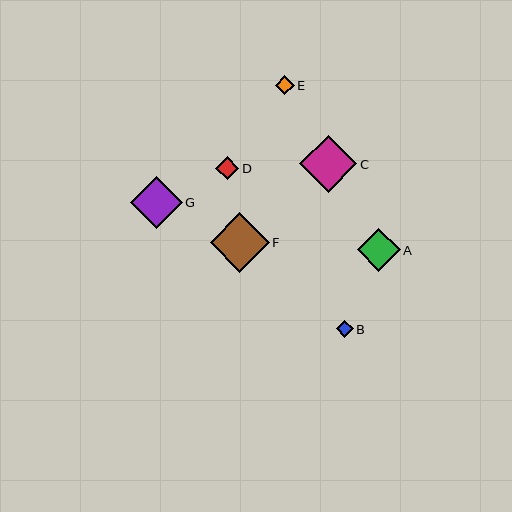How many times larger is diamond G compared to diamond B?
Diamond G is approximately 3.1 times the size of diamond B.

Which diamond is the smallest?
Diamond B is the smallest with a size of approximately 17 pixels.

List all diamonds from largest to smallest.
From largest to smallest: F, C, G, A, D, E, B.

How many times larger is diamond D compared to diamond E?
Diamond D is approximately 1.2 times the size of diamond E.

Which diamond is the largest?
Diamond F is the largest with a size of approximately 59 pixels.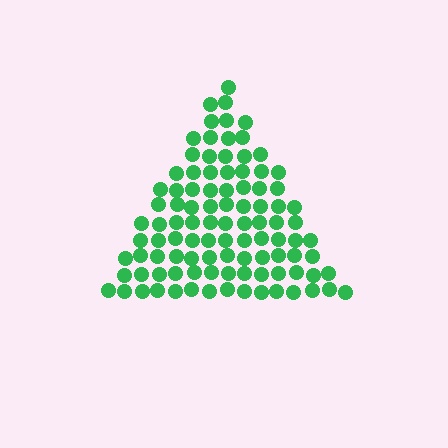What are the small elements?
The small elements are circles.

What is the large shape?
The large shape is a triangle.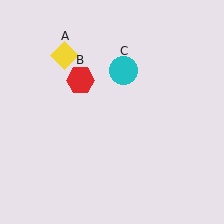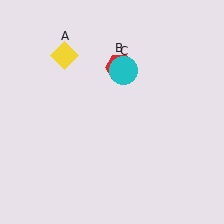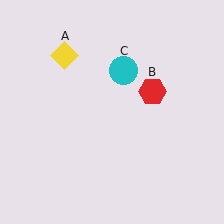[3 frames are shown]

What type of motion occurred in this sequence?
The red hexagon (object B) rotated clockwise around the center of the scene.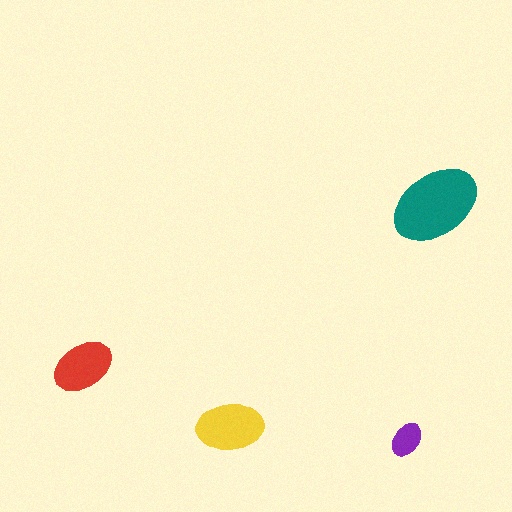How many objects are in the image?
There are 4 objects in the image.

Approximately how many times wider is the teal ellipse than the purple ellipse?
About 2.5 times wider.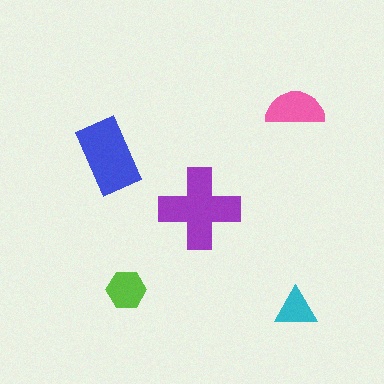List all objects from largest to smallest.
The purple cross, the blue rectangle, the pink semicircle, the lime hexagon, the cyan triangle.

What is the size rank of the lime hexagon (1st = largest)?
4th.